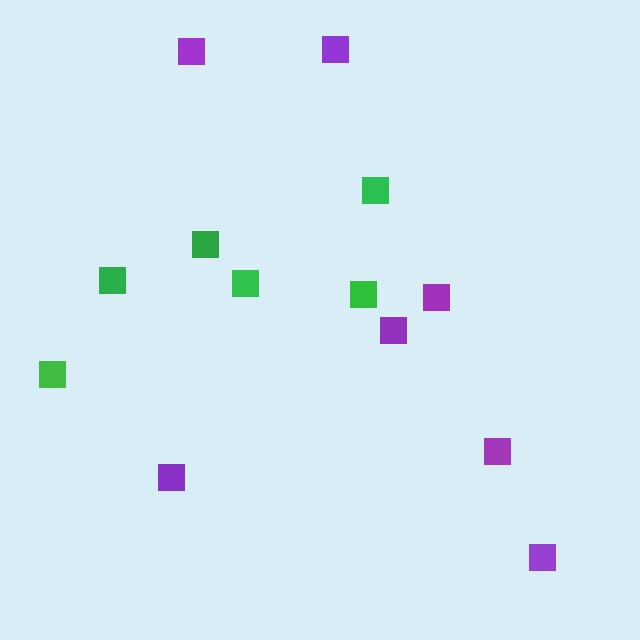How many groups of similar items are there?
There are 2 groups: one group of purple squares (7) and one group of green squares (6).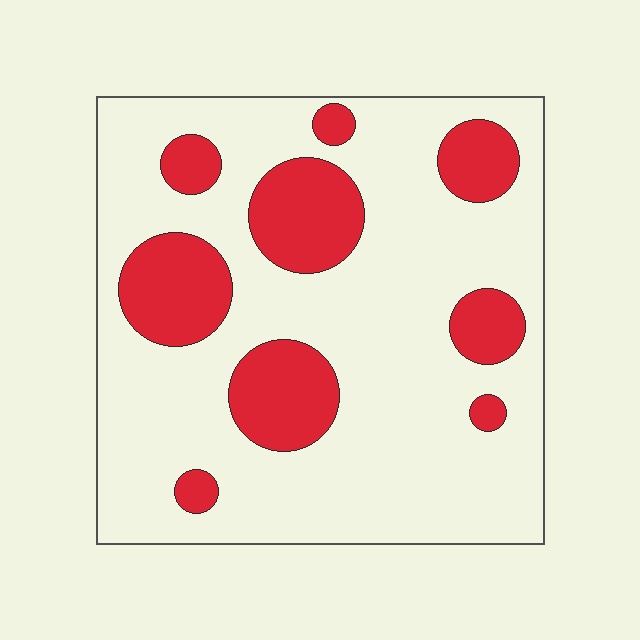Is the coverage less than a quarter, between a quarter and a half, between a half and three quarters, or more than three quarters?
Less than a quarter.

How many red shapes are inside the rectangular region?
9.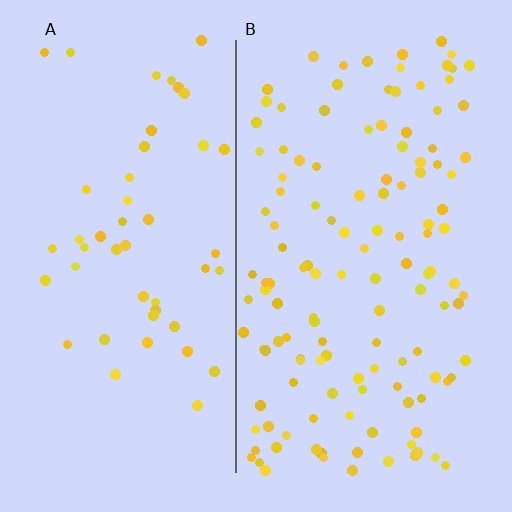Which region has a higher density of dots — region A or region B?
B (the right).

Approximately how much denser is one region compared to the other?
Approximately 2.7× — region B over region A.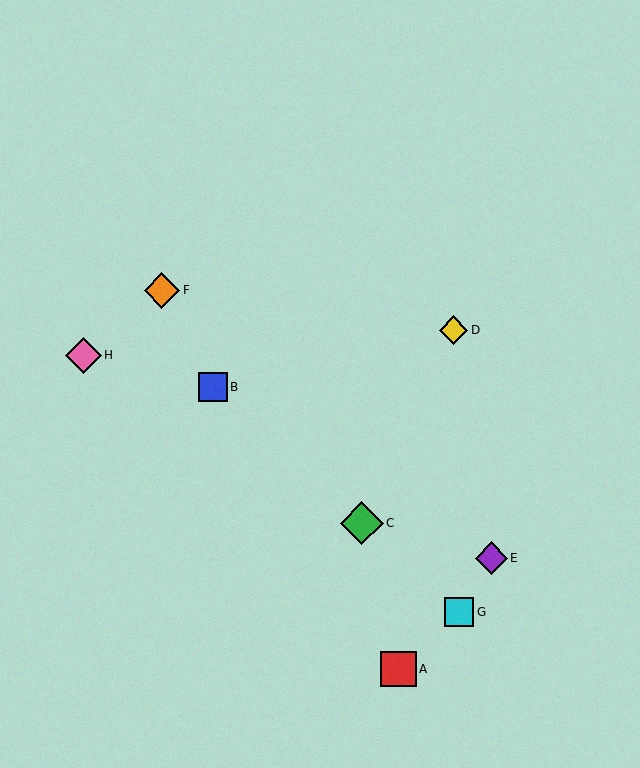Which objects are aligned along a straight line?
Objects B, C, G are aligned along a straight line.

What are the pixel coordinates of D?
Object D is at (453, 330).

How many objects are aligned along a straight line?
3 objects (B, C, G) are aligned along a straight line.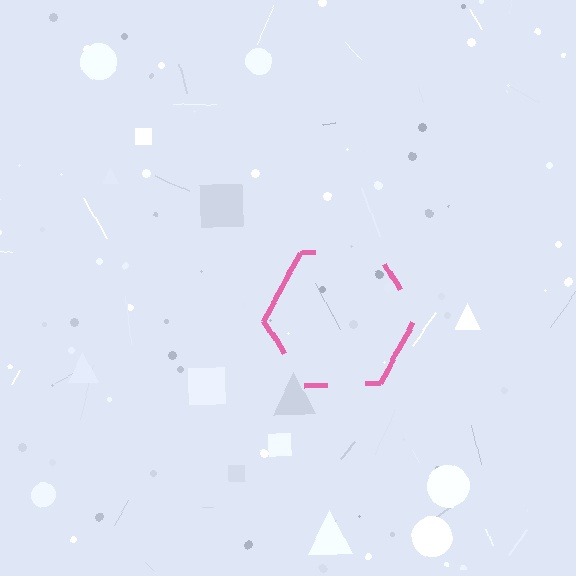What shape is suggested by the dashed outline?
The dashed outline suggests a hexagon.